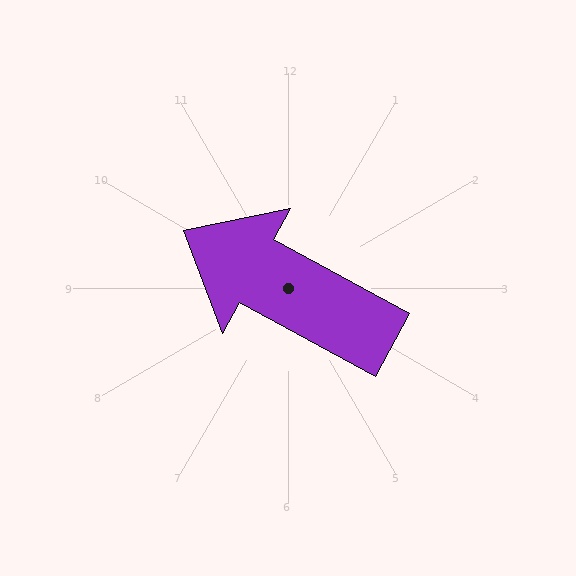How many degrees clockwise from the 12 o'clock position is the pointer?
Approximately 299 degrees.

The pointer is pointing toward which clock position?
Roughly 10 o'clock.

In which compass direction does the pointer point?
Northwest.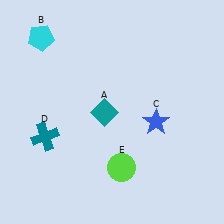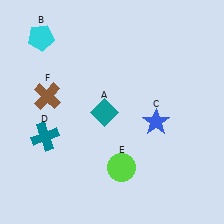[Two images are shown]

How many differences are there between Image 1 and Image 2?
There is 1 difference between the two images.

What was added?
A brown cross (F) was added in Image 2.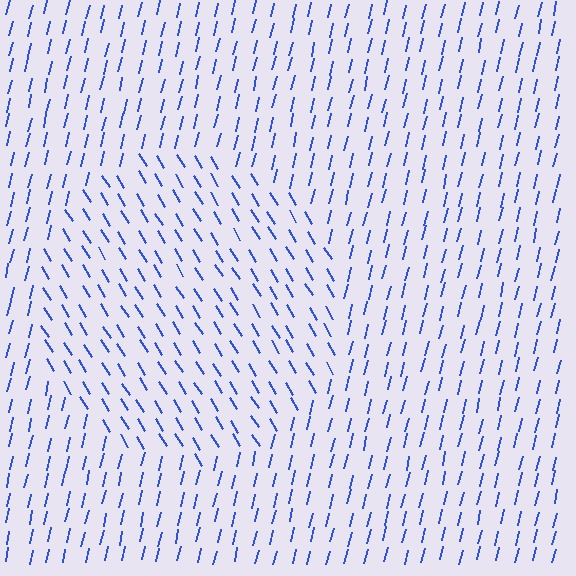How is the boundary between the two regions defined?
The boundary is defined purely by a change in line orientation (approximately 45 degrees difference). All lines are the same color and thickness.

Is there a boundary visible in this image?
Yes, there is a texture boundary formed by a change in line orientation.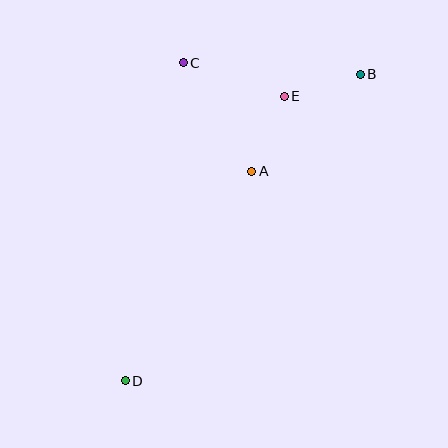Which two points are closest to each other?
Points B and E are closest to each other.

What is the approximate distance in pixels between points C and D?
The distance between C and D is approximately 324 pixels.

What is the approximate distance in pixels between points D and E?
The distance between D and E is approximately 326 pixels.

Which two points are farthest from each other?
Points B and D are farthest from each other.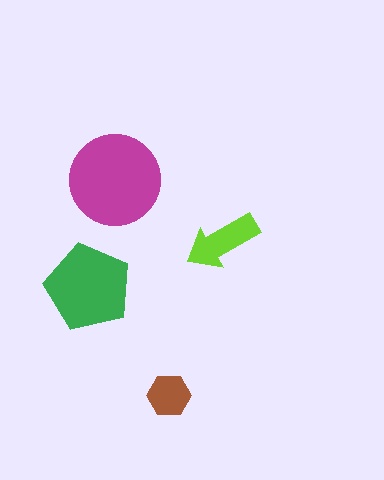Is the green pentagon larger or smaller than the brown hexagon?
Larger.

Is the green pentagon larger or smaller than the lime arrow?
Larger.